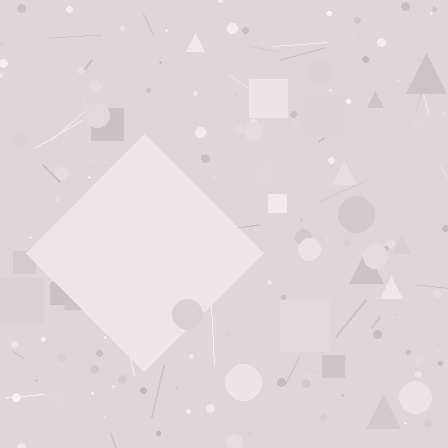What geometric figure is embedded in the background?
A diamond is embedded in the background.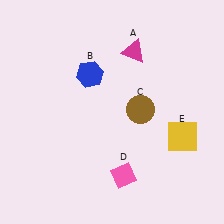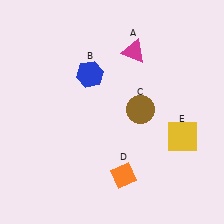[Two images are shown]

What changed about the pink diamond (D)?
In Image 1, D is pink. In Image 2, it changed to orange.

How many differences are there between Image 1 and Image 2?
There is 1 difference between the two images.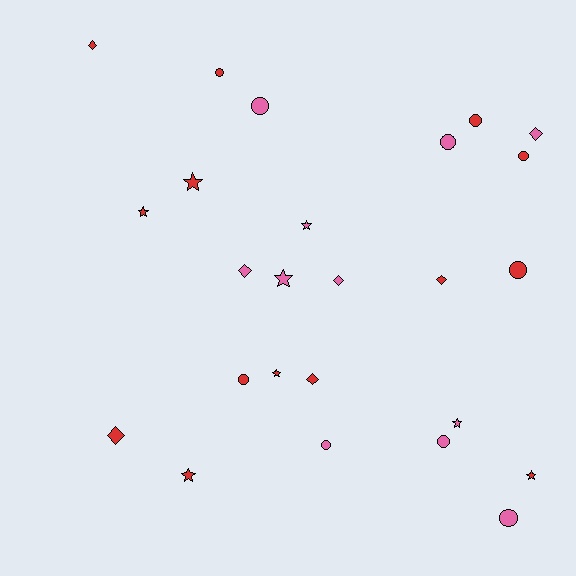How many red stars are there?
There are 5 red stars.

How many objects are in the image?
There are 25 objects.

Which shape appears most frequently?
Circle, with 10 objects.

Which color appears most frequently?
Red, with 14 objects.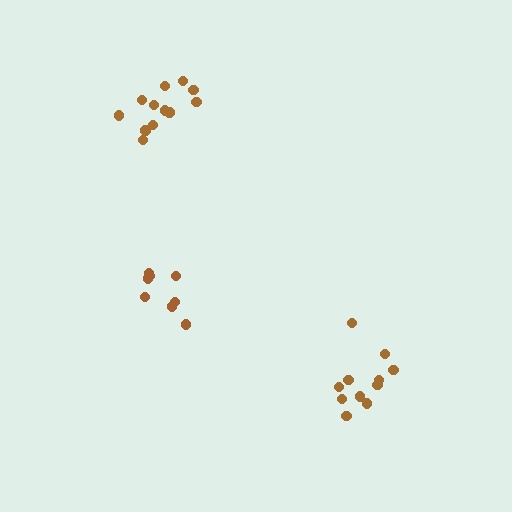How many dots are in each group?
Group 1: 8 dots, Group 2: 12 dots, Group 3: 12 dots (32 total).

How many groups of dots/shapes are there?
There are 3 groups.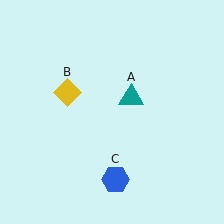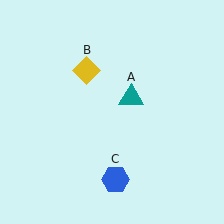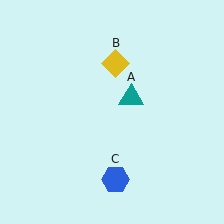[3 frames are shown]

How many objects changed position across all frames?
1 object changed position: yellow diamond (object B).